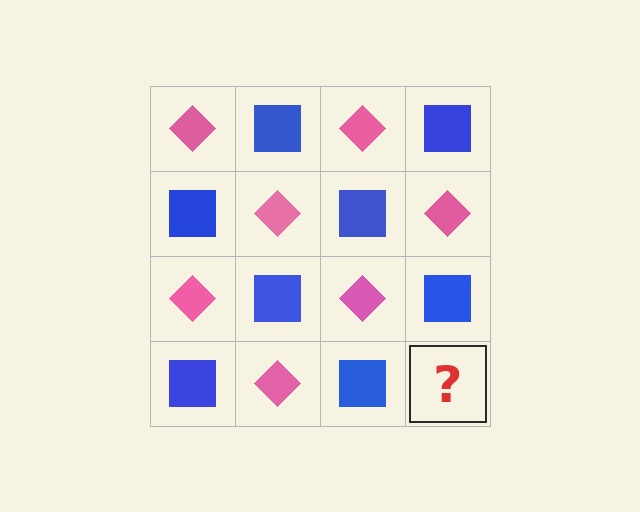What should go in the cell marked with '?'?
The missing cell should contain a pink diamond.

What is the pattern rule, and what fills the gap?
The rule is that it alternates pink diamond and blue square in a checkerboard pattern. The gap should be filled with a pink diamond.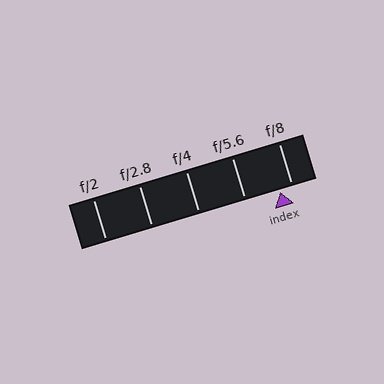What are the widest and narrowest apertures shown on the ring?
The widest aperture shown is f/2 and the narrowest is f/8.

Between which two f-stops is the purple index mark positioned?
The index mark is between f/5.6 and f/8.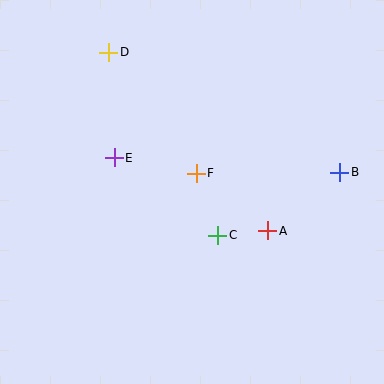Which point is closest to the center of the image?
Point F at (196, 173) is closest to the center.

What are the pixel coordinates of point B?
Point B is at (340, 172).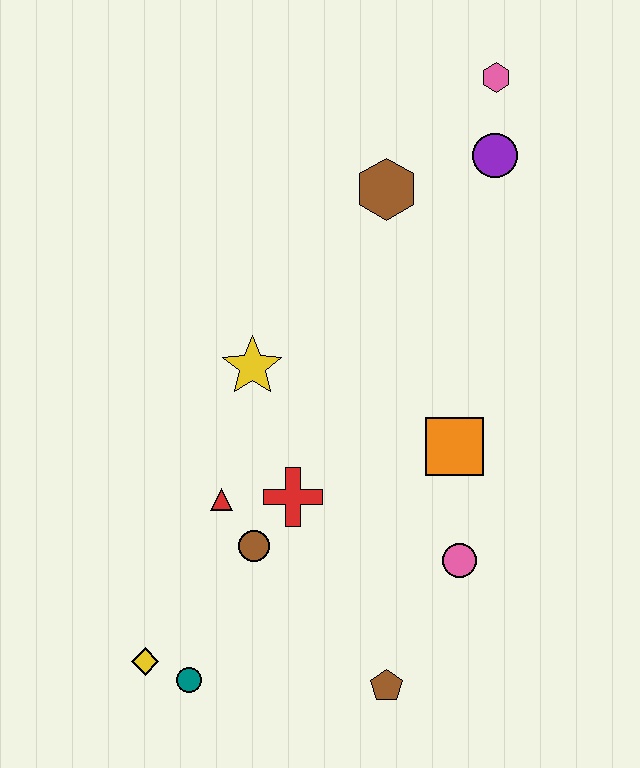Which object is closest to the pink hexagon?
The purple circle is closest to the pink hexagon.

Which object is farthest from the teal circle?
The pink hexagon is farthest from the teal circle.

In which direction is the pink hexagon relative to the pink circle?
The pink hexagon is above the pink circle.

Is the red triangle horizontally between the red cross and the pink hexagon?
No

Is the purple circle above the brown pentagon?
Yes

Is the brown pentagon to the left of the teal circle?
No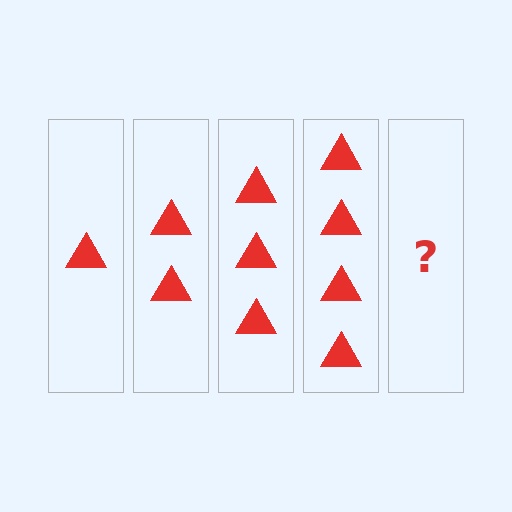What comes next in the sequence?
The next element should be 5 triangles.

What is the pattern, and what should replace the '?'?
The pattern is that each step adds one more triangle. The '?' should be 5 triangles.